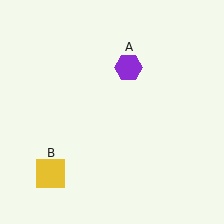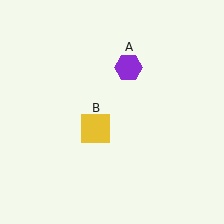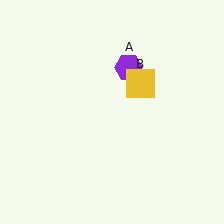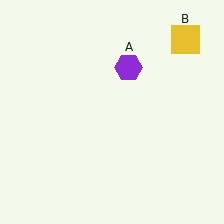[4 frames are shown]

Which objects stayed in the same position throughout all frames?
Purple hexagon (object A) remained stationary.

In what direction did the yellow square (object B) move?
The yellow square (object B) moved up and to the right.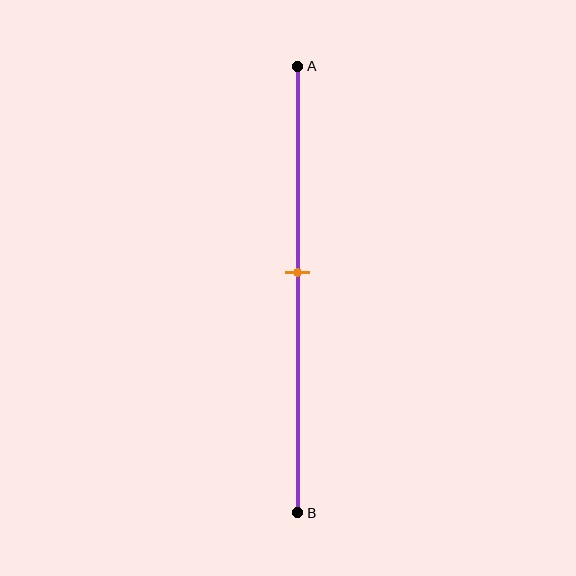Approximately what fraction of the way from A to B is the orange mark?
The orange mark is approximately 45% of the way from A to B.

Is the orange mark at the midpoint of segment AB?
No, the mark is at about 45% from A, not at the 50% midpoint.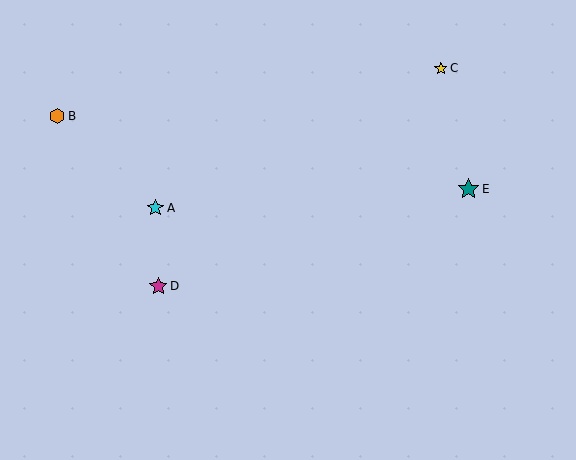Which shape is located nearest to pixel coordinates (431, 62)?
The yellow star (labeled C) at (441, 68) is nearest to that location.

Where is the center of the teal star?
The center of the teal star is at (468, 189).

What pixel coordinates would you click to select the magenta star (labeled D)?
Click at (158, 286) to select the magenta star D.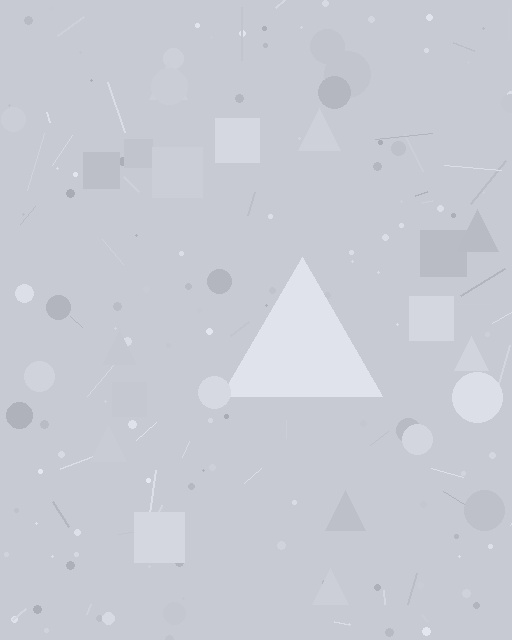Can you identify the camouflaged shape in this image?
The camouflaged shape is a triangle.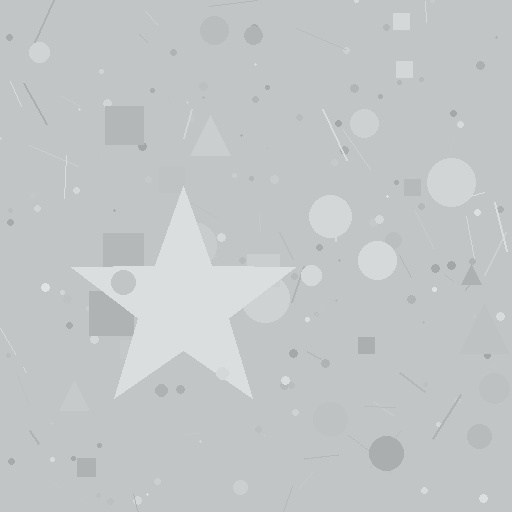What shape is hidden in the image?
A star is hidden in the image.